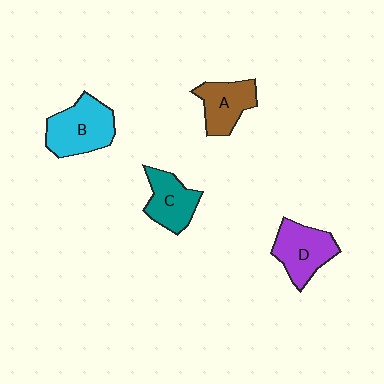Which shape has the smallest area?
Shape C (teal).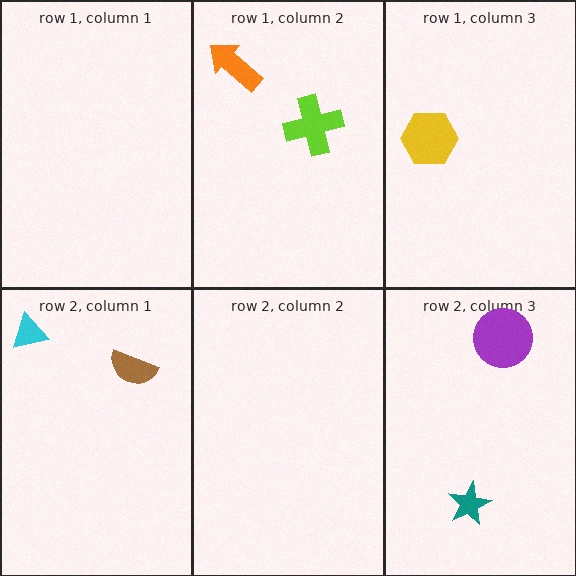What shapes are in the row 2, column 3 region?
The teal star, the purple circle.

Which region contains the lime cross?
The row 1, column 2 region.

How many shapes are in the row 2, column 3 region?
2.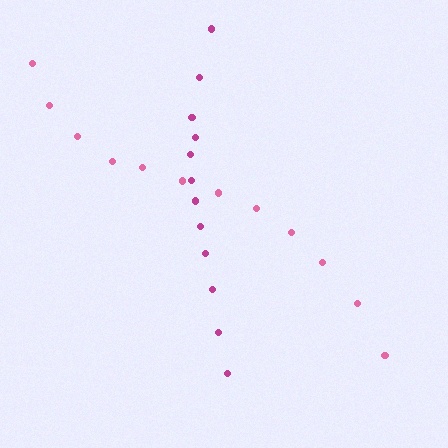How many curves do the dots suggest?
There are 2 distinct paths.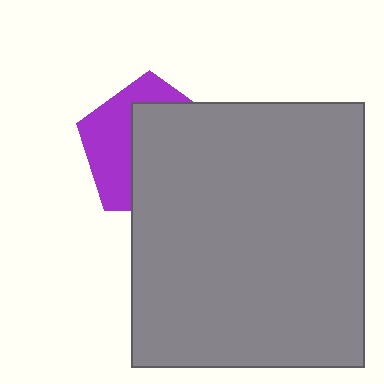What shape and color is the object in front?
The object in front is a gray rectangle.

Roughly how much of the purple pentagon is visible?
A small part of it is visible (roughly 41%).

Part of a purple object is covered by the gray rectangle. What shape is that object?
It is a pentagon.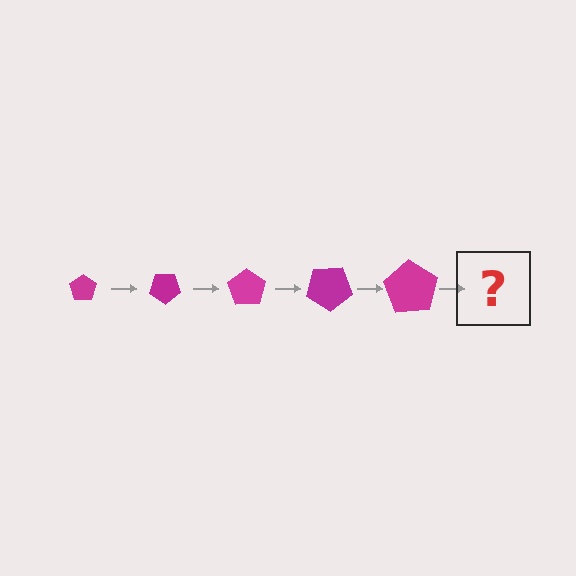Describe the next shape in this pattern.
It should be a pentagon, larger than the previous one and rotated 175 degrees from the start.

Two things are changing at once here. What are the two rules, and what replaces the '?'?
The two rules are that the pentagon grows larger each step and it rotates 35 degrees each step. The '?' should be a pentagon, larger than the previous one and rotated 175 degrees from the start.